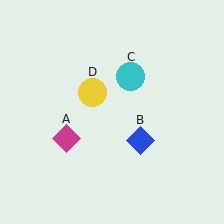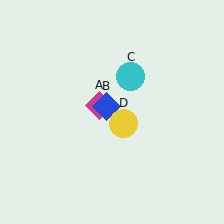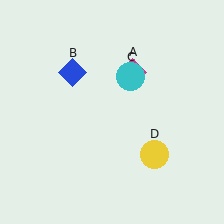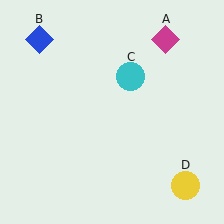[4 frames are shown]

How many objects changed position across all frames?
3 objects changed position: magenta diamond (object A), blue diamond (object B), yellow circle (object D).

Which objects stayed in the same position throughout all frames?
Cyan circle (object C) remained stationary.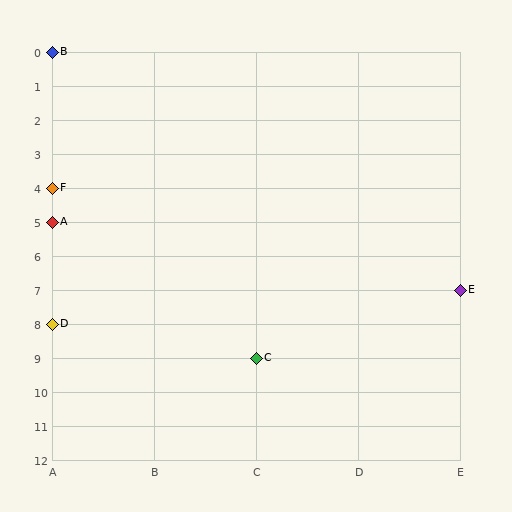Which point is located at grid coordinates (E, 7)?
Point E is at (E, 7).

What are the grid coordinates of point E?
Point E is at grid coordinates (E, 7).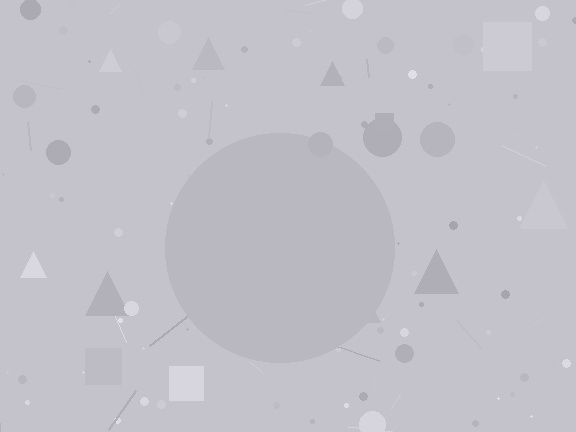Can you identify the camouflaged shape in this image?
The camouflaged shape is a circle.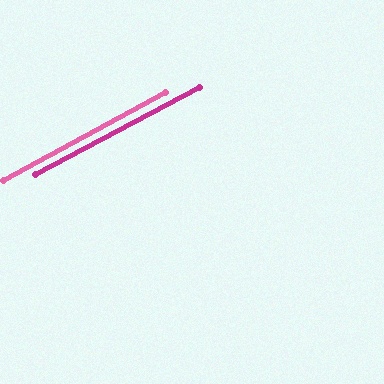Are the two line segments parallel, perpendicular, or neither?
Parallel — their directions differ by only 1.0°.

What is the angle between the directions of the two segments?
Approximately 1 degree.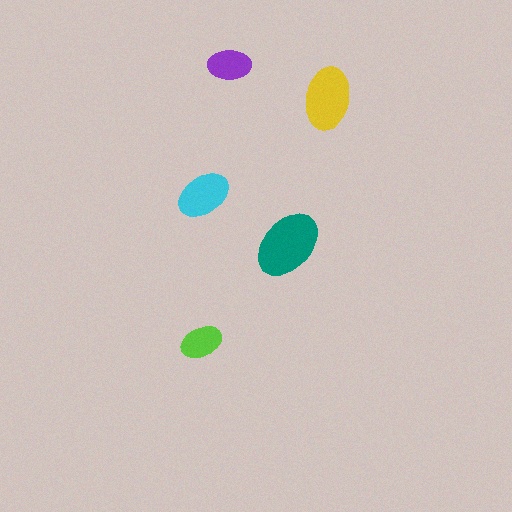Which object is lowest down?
The lime ellipse is bottommost.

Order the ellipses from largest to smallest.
the teal one, the yellow one, the cyan one, the purple one, the lime one.